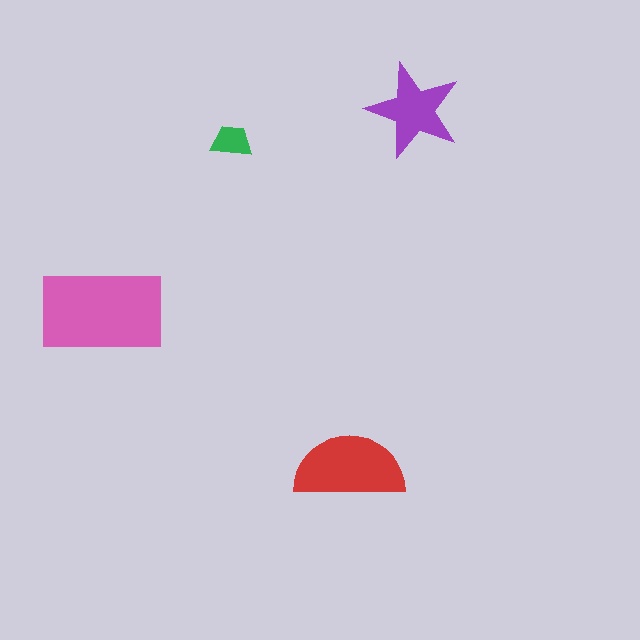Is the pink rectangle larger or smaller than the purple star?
Larger.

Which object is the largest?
The pink rectangle.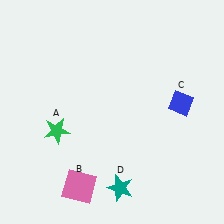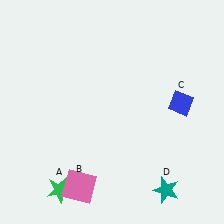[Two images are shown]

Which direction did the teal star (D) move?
The teal star (D) moved right.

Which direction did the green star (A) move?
The green star (A) moved down.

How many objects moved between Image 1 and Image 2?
2 objects moved between the two images.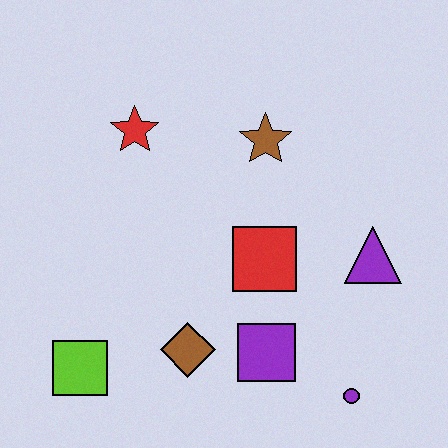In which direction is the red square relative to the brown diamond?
The red square is above the brown diamond.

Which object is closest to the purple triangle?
The red square is closest to the purple triangle.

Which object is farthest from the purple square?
The red star is farthest from the purple square.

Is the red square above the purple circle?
Yes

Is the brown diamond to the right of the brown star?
No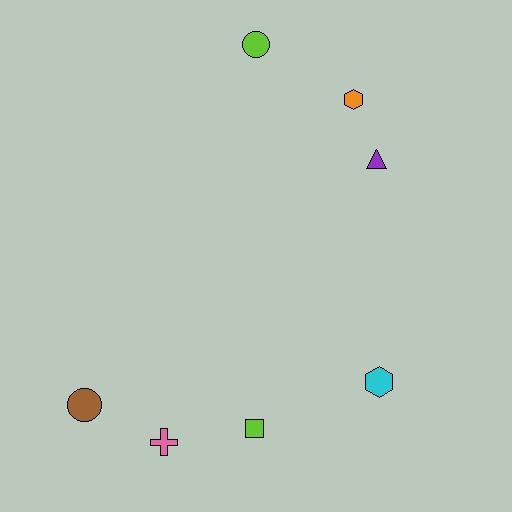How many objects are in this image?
There are 7 objects.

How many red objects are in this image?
There are no red objects.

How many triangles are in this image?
There is 1 triangle.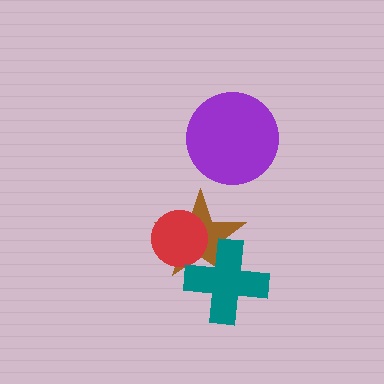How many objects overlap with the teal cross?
1 object overlaps with the teal cross.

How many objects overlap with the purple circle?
0 objects overlap with the purple circle.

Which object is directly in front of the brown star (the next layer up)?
The red circle is directly in front of the brown star.